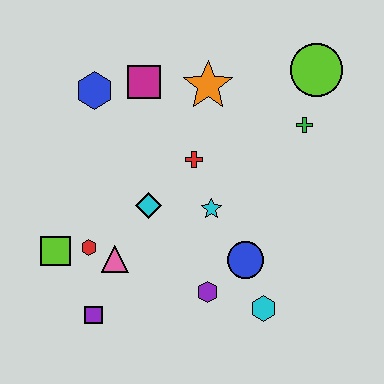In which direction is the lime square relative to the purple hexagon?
The lime square is to the left of the purple hexagon.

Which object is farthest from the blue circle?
The blue hexagon is farthest from the blue circle.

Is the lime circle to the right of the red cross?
Yes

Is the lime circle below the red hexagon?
No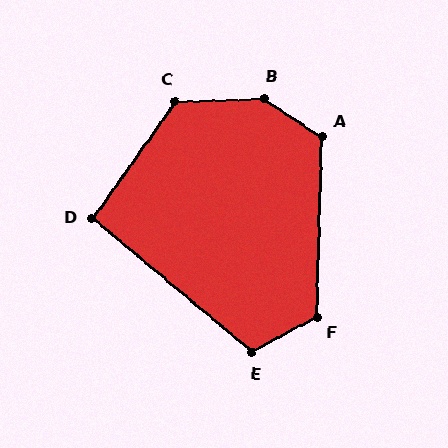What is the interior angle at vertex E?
Approximately 111 degrees (obtuse).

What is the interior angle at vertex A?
Approximately 121 degrees (obtuse).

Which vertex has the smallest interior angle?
D, at approximately 95 degrees.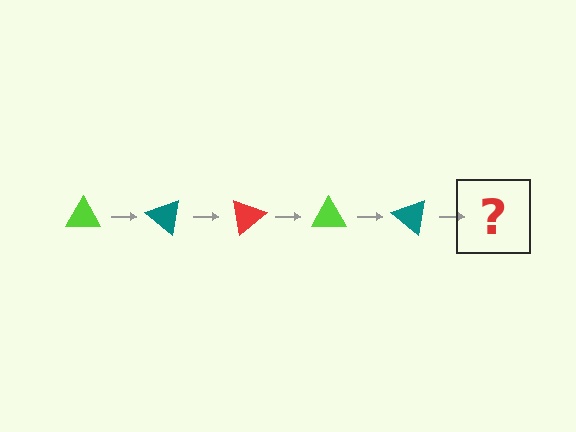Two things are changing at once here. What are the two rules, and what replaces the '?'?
The two rules are that it rotates 40 degrees each step and the color cycles through lime, teal, and red. The '?' should be a red triangle, rotated 200 degrees from the start.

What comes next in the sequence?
The next element should be a red triangle, rotated 200 degrees from the start.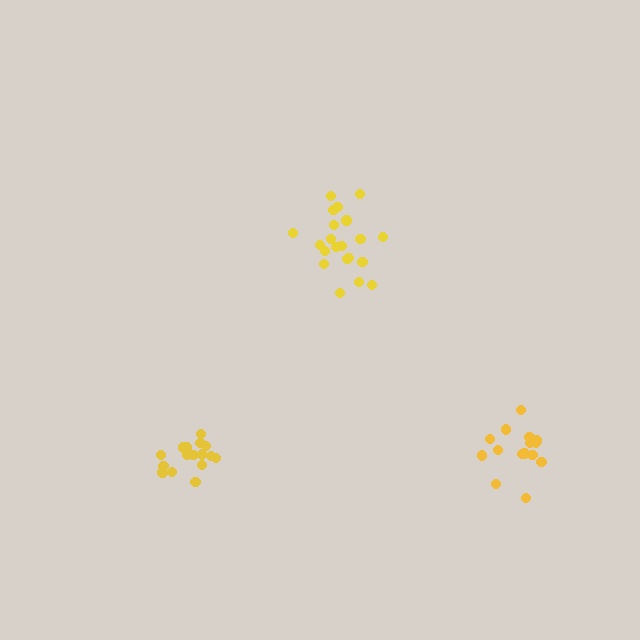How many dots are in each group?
Group 1: 16 dots, Group 2: 16 dots, Group 3: 21 dots (53 total).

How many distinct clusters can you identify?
There are 3 distinct clusters.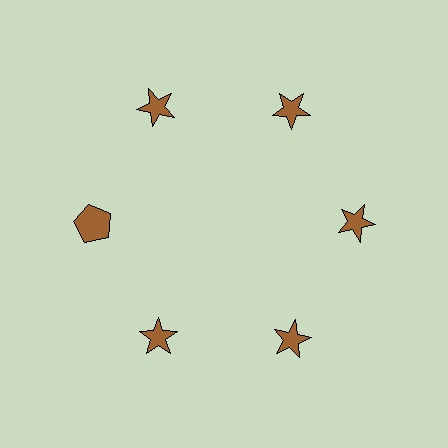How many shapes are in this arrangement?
There are 6 shapes arranged in a ring pattern.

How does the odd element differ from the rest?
It has a different shape: pentagon instead of star.